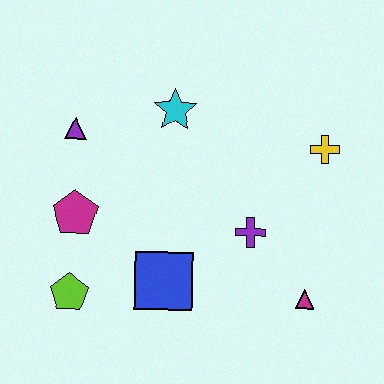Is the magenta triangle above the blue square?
No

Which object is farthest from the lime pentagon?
The yellow cross is farthest from the lime pentagon.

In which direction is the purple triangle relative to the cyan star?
The purple triangle is to the left of the cyan star.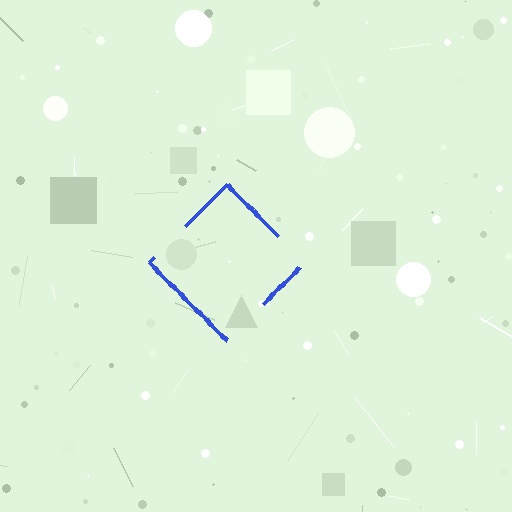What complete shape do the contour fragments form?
The contour fragments form a diamond.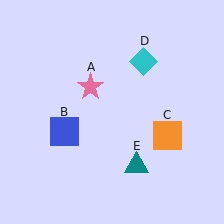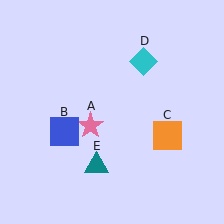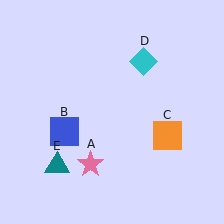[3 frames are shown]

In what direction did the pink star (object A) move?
The pink star (object A) moved down.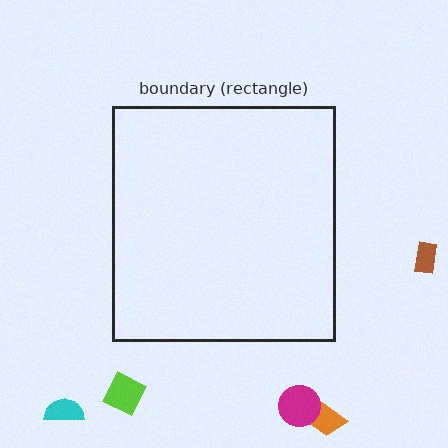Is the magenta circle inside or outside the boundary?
Outside.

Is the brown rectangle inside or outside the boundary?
Outside.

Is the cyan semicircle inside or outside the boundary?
Outside.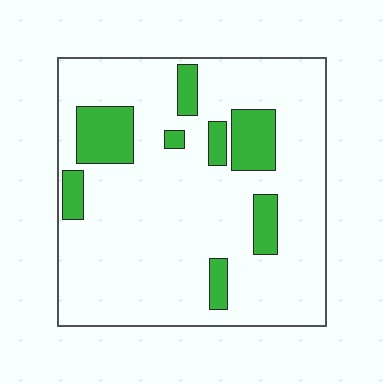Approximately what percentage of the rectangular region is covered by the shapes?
Approximately 15%.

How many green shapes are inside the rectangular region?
8.